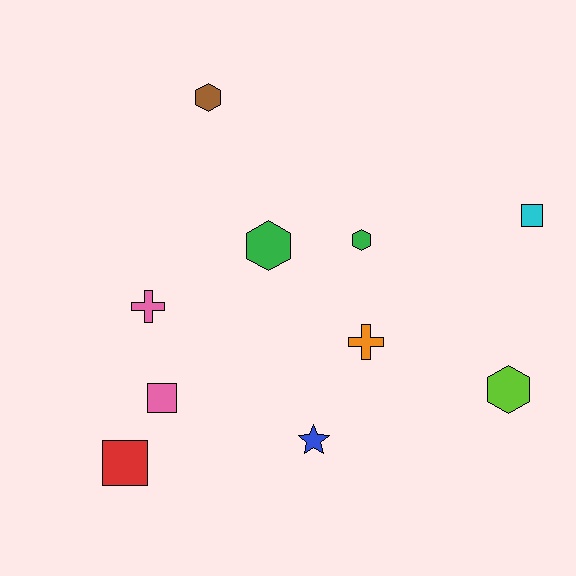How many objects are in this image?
There are 10 objects.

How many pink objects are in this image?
There are 2 pink objects.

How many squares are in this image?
There are 3 squares.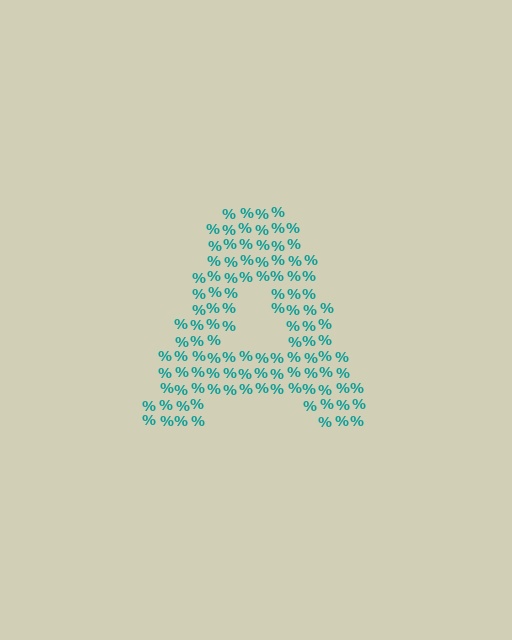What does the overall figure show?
The overall figure shows the letter A.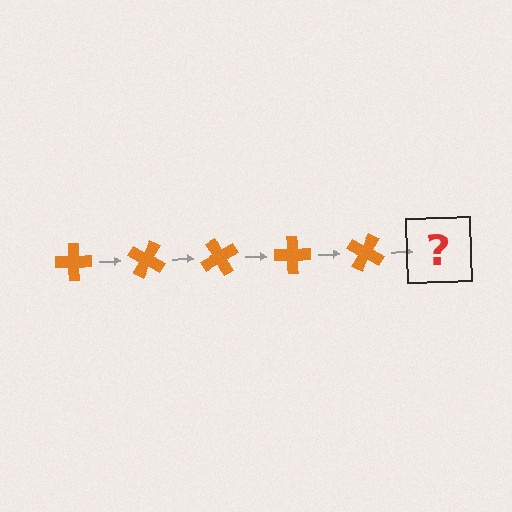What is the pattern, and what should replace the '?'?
The pattern is that the cross rotates 30 degrees each step. The '?' should be an orange cross rotated 150 degrees.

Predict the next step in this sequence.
The next step is an orange cross rotated 150 degrees.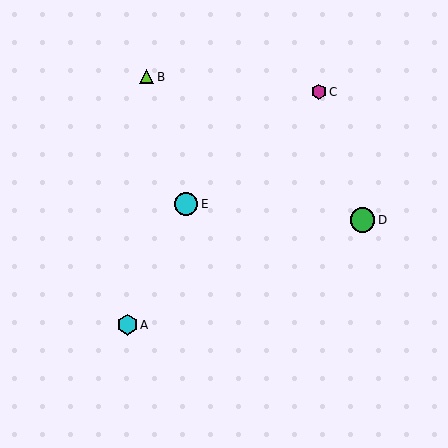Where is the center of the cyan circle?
The center of the cyan circle is at (186, 204).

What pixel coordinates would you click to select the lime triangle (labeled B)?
Click at (147, 77) to select the lime triangle B.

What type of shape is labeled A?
Shape A is a cyan hexagon.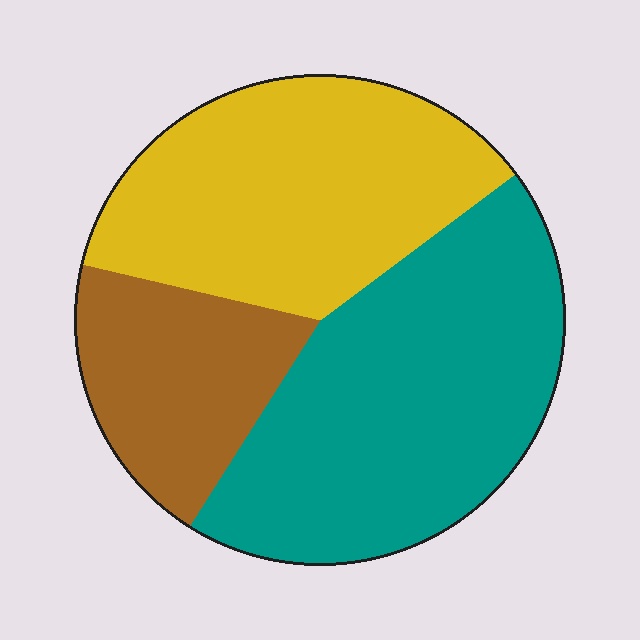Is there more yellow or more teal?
Teal.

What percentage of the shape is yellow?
Yellow covers roughly 35% of the shape.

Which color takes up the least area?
Brown, at roughly 20%.